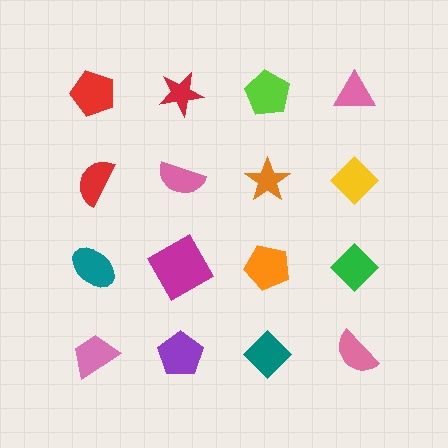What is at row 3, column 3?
An orange pentagon.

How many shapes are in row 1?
4 shapes.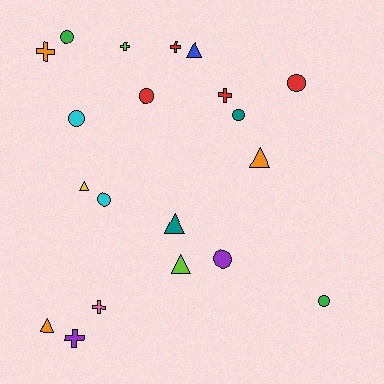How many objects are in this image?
There are 20 objects.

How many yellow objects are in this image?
There is 1 yellow object.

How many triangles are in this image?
There are 6 triangles.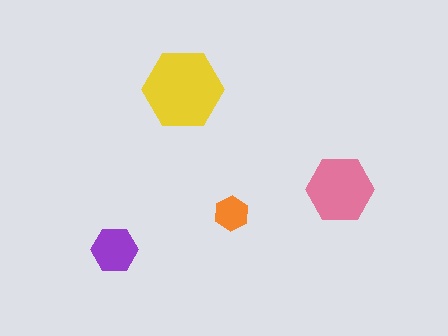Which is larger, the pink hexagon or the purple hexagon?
The pink one.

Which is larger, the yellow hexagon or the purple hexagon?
The yellow one.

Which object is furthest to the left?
The purple hexagon is leftmost.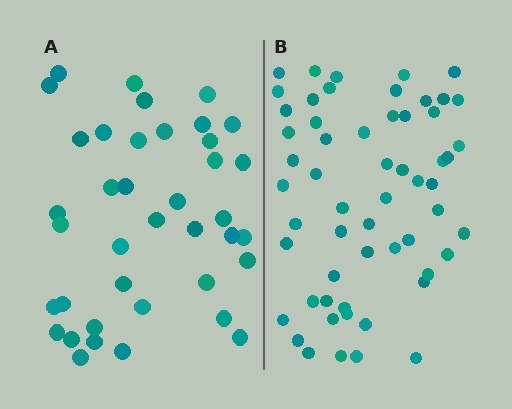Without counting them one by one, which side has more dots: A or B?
Region B (the right region) has more dots.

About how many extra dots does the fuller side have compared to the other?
Region B has approximately 20 more dots than region A.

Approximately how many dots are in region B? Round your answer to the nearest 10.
About 60 dots. (The exact count is 57, which rounds to 60.)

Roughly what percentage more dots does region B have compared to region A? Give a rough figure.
About 45% more.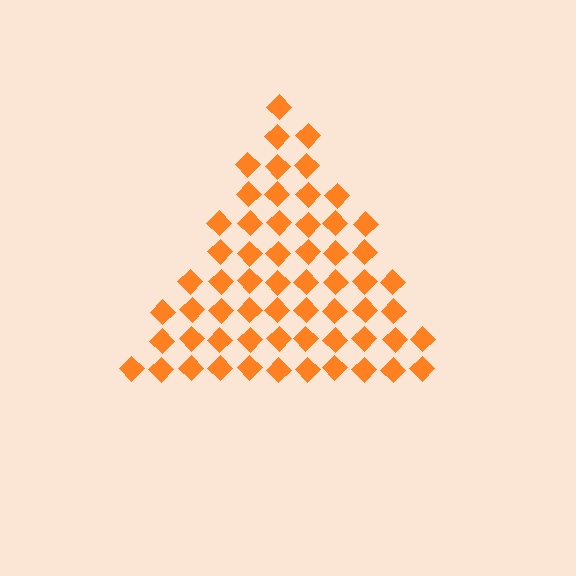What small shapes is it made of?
It is made of small diamonds.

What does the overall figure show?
The overall figure shows a triangle.